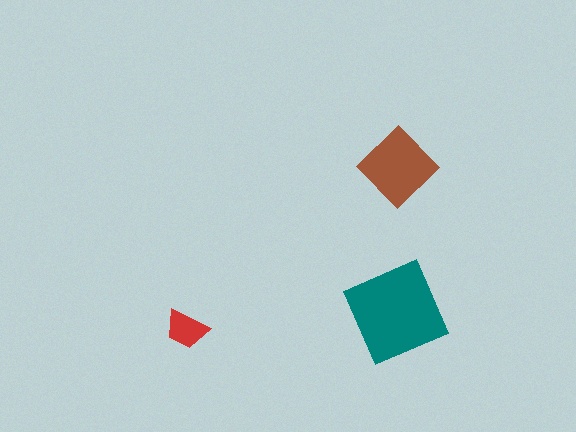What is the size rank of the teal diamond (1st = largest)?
1st.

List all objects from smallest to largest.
The red trapezoid, the brown diamond, the teal diamond.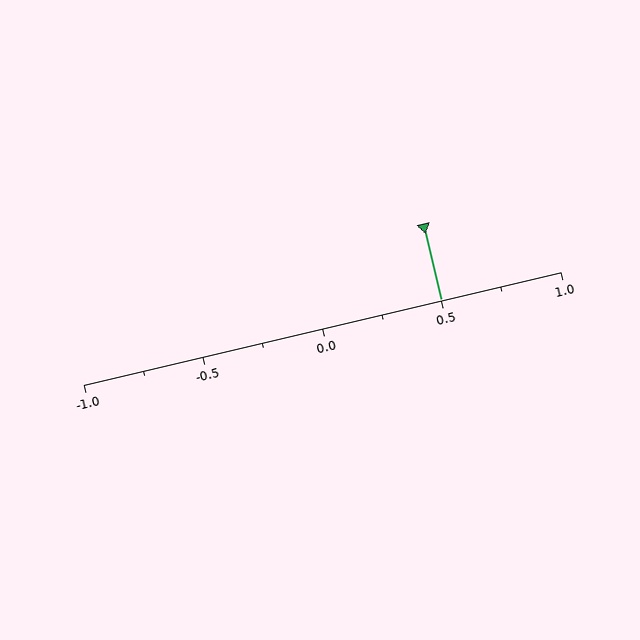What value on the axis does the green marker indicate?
The marker indicates approximately 0.5.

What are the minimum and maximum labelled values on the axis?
The axis runs from -1.0 to 1.0.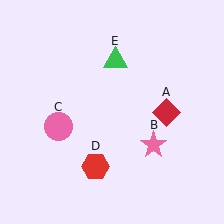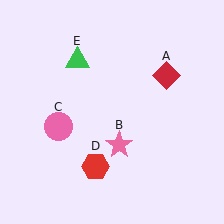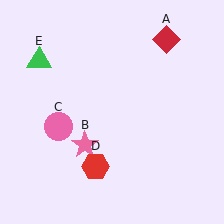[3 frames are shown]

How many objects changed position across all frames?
3 objects changed position: red diamond (object A), pink star (object B), green triangle (object E).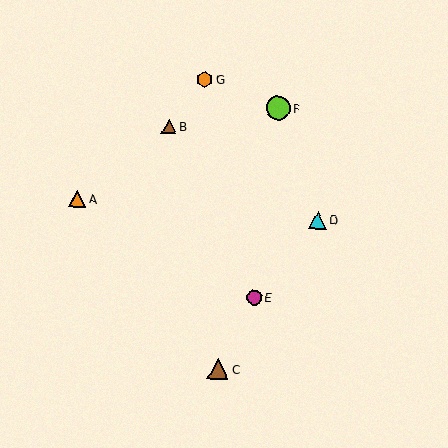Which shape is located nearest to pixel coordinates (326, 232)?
The cyan triangle (labeled D) at (318, 220) is nearest to that location.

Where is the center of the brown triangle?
The center of the brown triangle is at (169, 127).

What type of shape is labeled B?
Shape B is a brown triangle.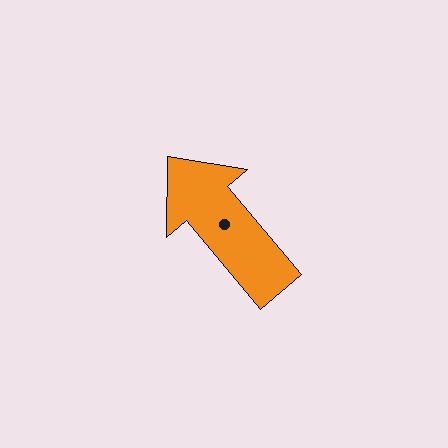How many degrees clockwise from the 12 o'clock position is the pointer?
Approximately 320 degrees.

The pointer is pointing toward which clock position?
Roughly 11 o'clock.